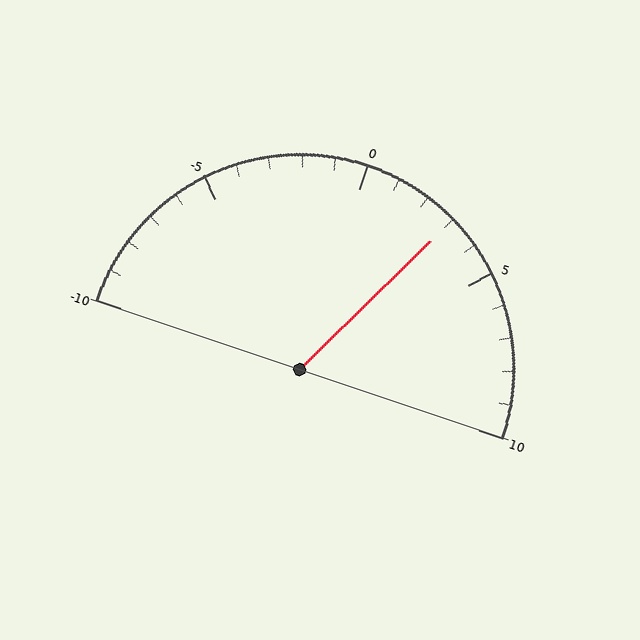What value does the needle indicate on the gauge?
The needle indicates approximately 3.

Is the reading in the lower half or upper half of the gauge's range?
The reading is in the upper half of the range (-10 to 10).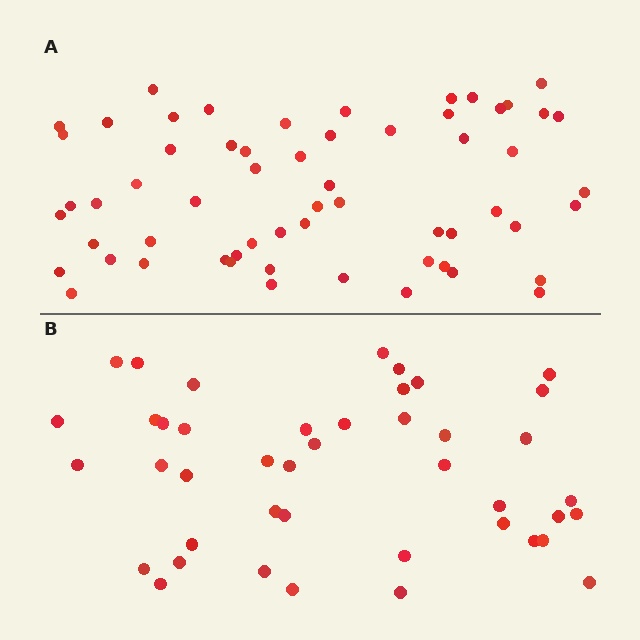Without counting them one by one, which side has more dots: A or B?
Region A (the top region) has more dots.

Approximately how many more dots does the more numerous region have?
Region A has approximately 15 more dots than region B.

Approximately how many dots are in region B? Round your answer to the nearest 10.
About 40 dots. (The exact count is 43, which rounds to 40.)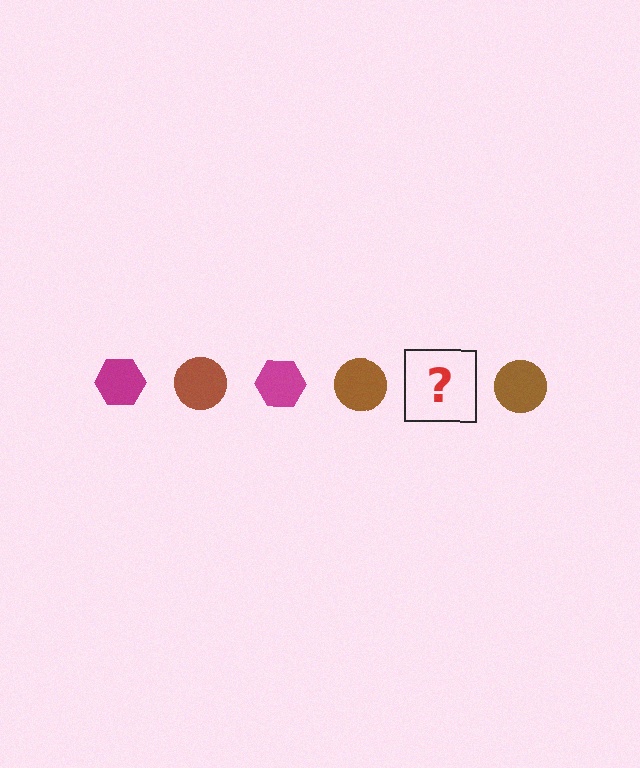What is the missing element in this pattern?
The missing element is a magenta hexagon.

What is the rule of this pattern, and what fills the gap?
The rule is that the pattern alternates between magenta hexagon and brown circle. The gap should be filled with a magenta hexagon.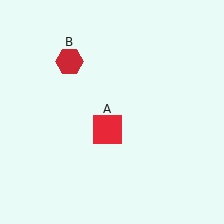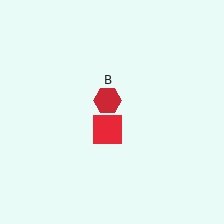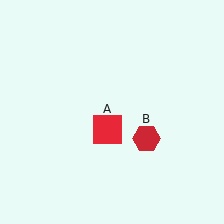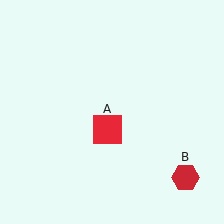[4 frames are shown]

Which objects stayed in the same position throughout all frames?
Red square (object A) remained stationary.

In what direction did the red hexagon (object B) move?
The red hexagon (object B) moved down and to the right.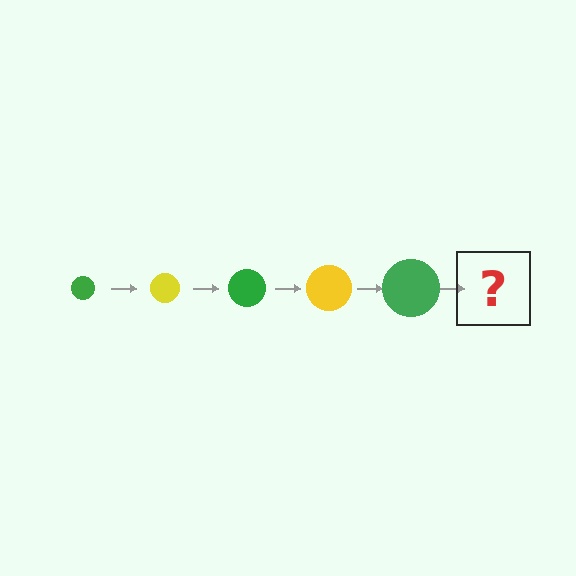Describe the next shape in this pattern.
It should be a yellow circle, larger than the previous one.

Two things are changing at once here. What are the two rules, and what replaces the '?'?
The two rules are that the circle grows larger each step and the color cycles through green and yellow. The '?' should be a yellow circle, larger than the previous one.